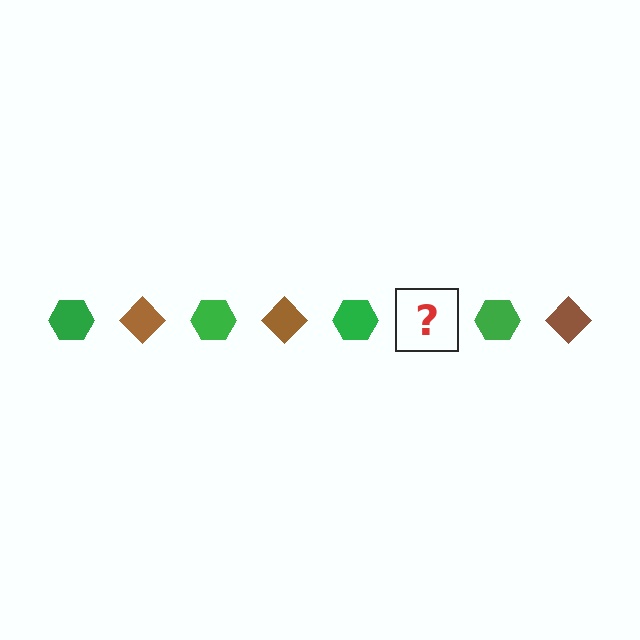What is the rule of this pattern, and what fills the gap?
The rule is that the pattern alternates between green hexagon and brown diamond. The gap should be filled with a brown diamond.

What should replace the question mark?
The question mark should be replaced with a brown diamond.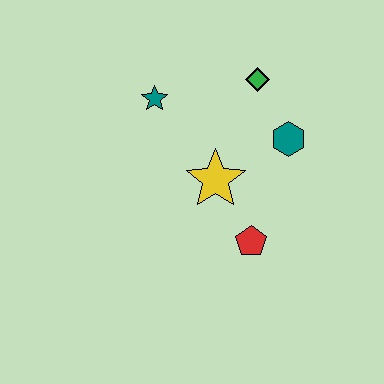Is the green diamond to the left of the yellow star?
No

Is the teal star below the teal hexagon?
No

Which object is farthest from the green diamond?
The red pentagon is farthest from the green diamond.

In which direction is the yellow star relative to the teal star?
The yellow star is below the teal star.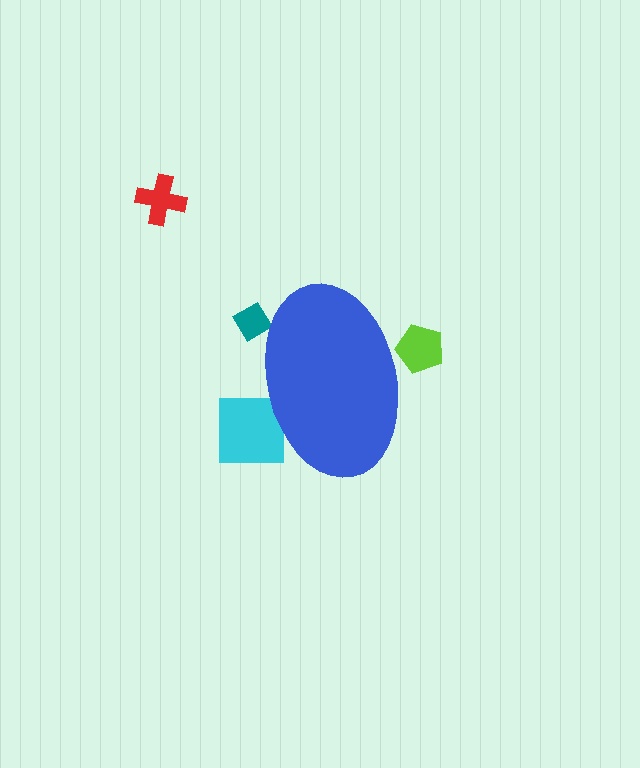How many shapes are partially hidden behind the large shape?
3 shapes are partially hidden.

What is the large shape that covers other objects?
A blue ellipse.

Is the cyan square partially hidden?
Yes, the cyan square is partially hidden behind the blue ellipse.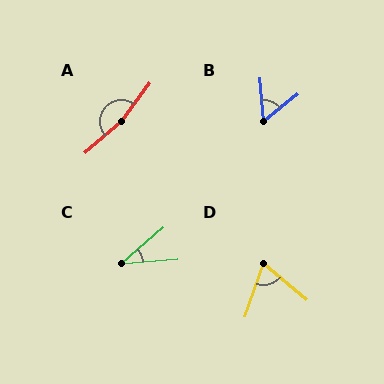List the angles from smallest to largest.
C (36°), B (56°), D (69°), A (167°).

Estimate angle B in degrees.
Approximately 56 degrees.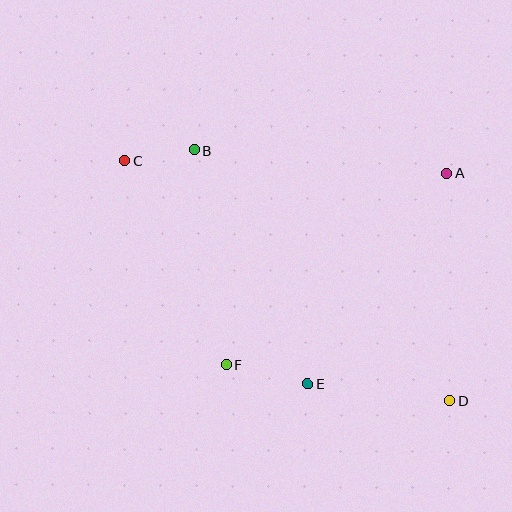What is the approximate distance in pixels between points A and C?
The distance between A and C is approximately 322 pixels.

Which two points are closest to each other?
Points B and C are closest to each other.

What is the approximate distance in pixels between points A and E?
The distance between A and E is approximately 252 pixels.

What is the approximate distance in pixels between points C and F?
The distance between C and F is approximately 228 pixels.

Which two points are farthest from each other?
Points C and D are farthest from each other.